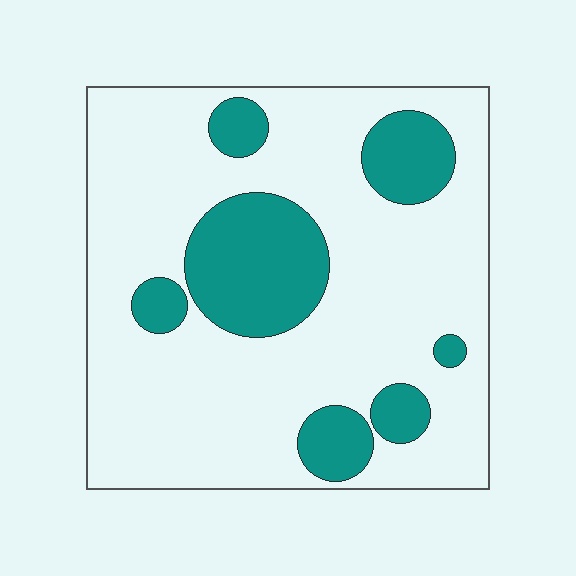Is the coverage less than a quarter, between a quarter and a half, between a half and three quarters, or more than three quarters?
Less than a quarter.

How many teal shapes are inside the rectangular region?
7.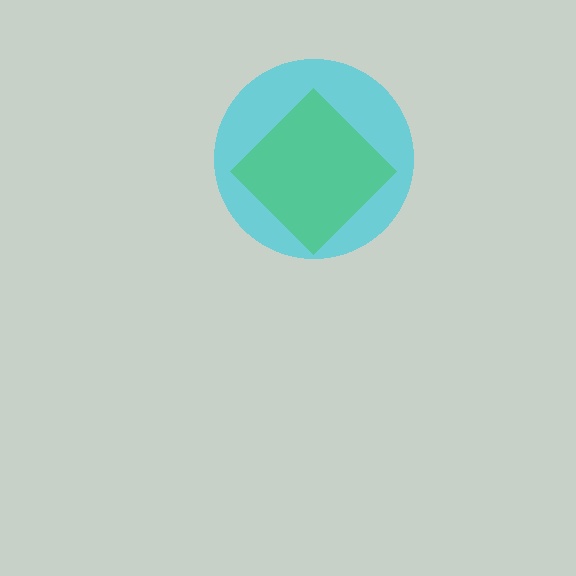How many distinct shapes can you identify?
There are 2 distinct shapes: a cyan circle, a green diamond.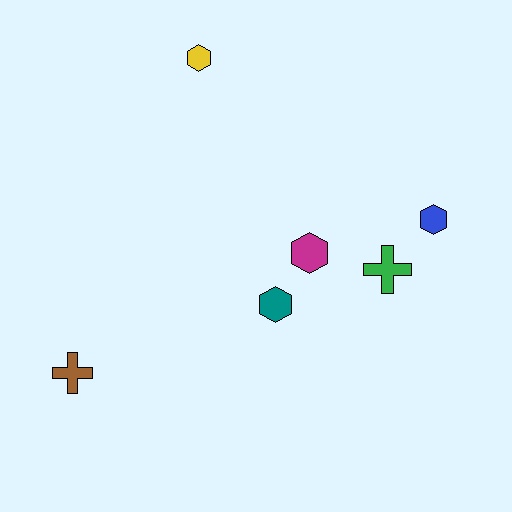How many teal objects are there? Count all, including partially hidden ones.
There is 1 teal object.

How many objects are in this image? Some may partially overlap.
There are 6 objects.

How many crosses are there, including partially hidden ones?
There are 2 crosses.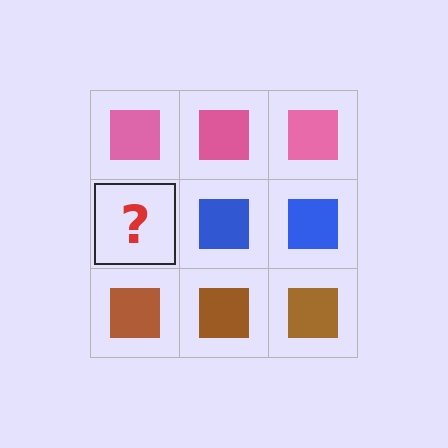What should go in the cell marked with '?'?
The missing cell should contain a blue square.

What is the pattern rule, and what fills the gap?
The rule is that each row has a consistent color. The gap should be filled with a blue square.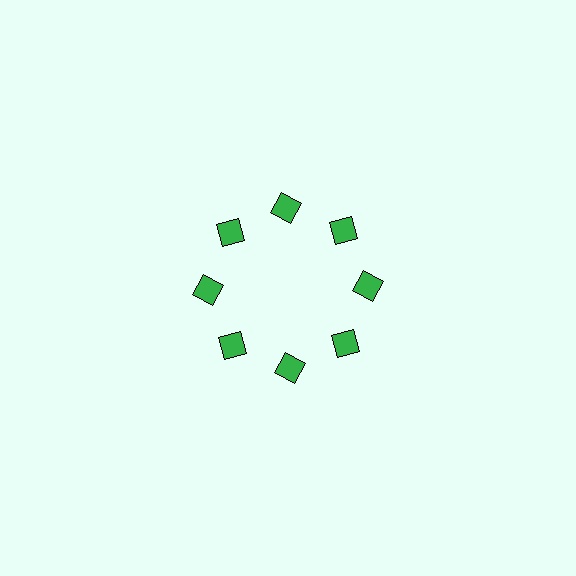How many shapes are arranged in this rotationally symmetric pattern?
There are 8 shapes, arranged in 8 groups of 1.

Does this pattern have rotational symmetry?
Yes, this pattern has 8-fold rotational symmetry. It looks the same after rotating 45 degrees around the center.